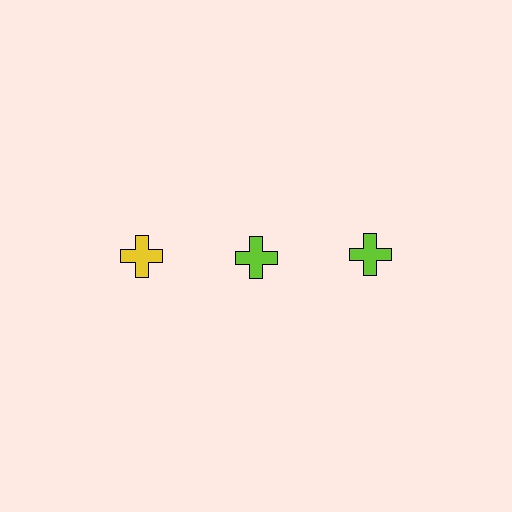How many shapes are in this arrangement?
There are 3 shapes arranged in a grid pattern.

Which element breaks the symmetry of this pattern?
The yellow cross in the top row, leftmost column breaks the symmetry. All other shapes are lime crosses.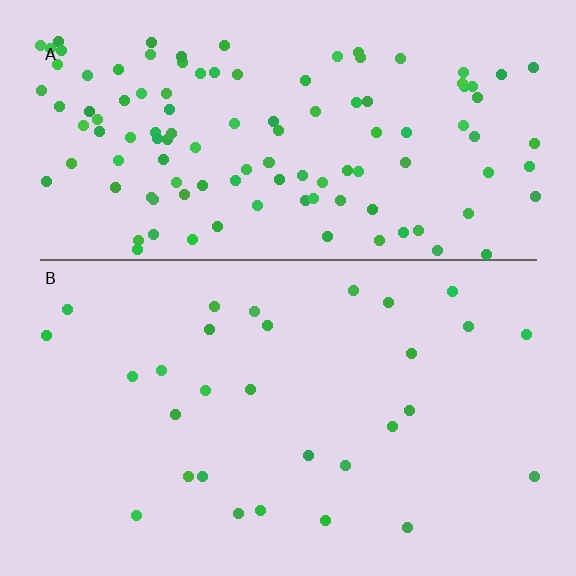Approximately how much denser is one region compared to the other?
Approximately 4.1× — region A over region B.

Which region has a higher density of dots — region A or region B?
A (the top).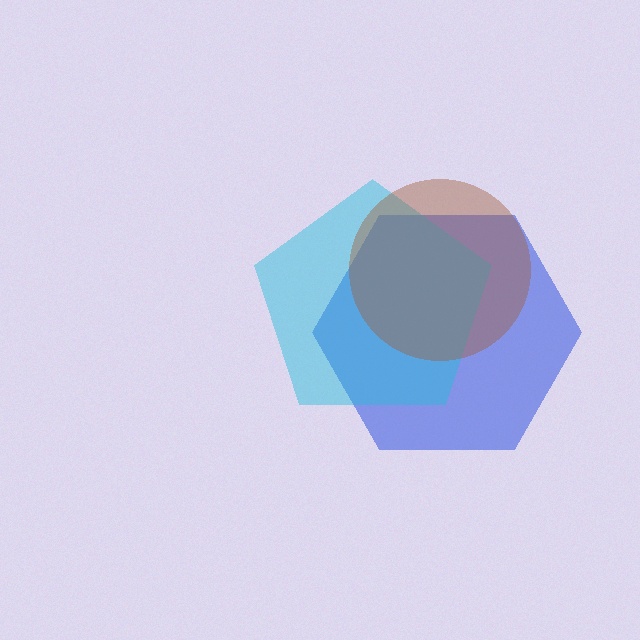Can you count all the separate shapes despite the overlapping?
Yes, there are 3 separate shapes.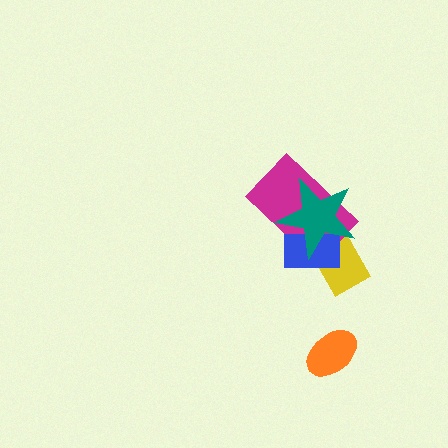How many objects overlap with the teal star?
3 objects overlap with the teal star.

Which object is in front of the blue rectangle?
The teal star is in front of the blue rectangle.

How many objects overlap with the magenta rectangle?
3 objects overlap with the magenta rectangle.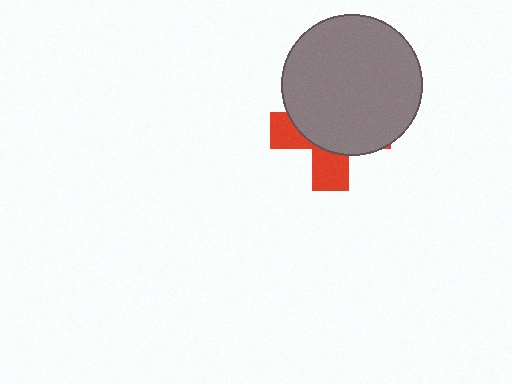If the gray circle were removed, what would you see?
You would see the complete red cross.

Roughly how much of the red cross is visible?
A small part of it is visible (roughly 34%).